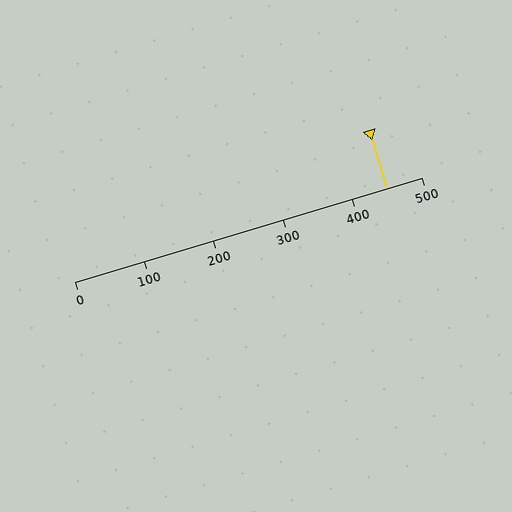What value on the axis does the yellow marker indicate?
The marker indicates approximately 450.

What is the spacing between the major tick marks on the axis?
The major ticks are spaced 100 apart.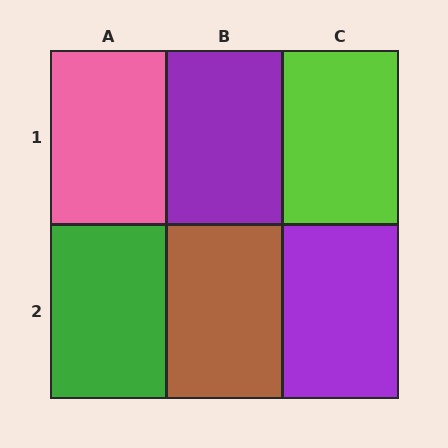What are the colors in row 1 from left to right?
Pink, purple, lime.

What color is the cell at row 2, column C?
Purple.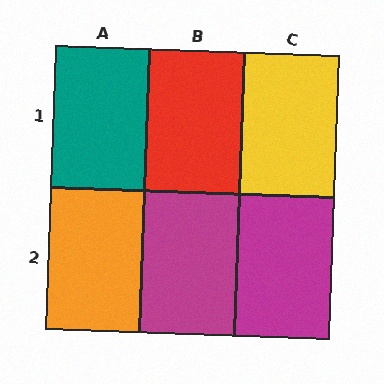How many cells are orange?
1 cell is orange.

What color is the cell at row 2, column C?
Magenta.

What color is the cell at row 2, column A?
Orange.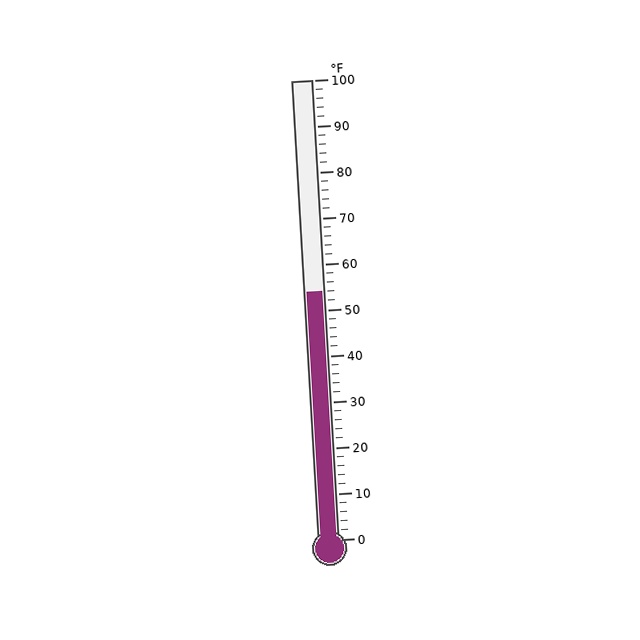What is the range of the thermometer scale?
The thermometer scale ranges from 0°F to 100°F.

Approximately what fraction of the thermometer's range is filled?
The thermometer is filled to approximately 55% of its range.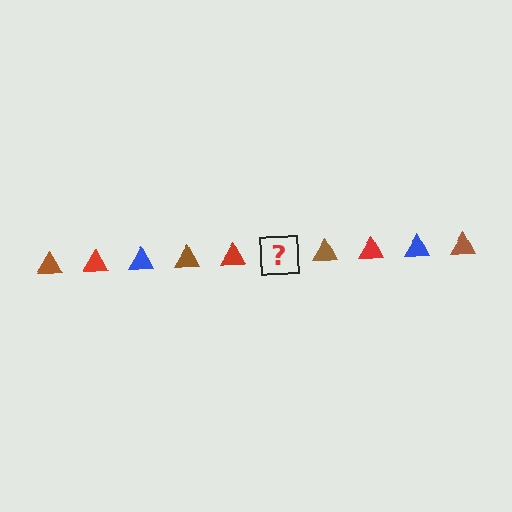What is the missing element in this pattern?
The missing element is a blue triangle.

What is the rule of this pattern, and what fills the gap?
The rule is that the pattern cycles through brown, red, blue triangles. The gap should be filled with a blue triangle.